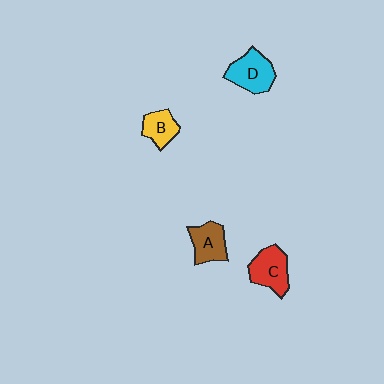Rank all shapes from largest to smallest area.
From largest to smallest: D (cyan), C (red), A (brown), B (yellow).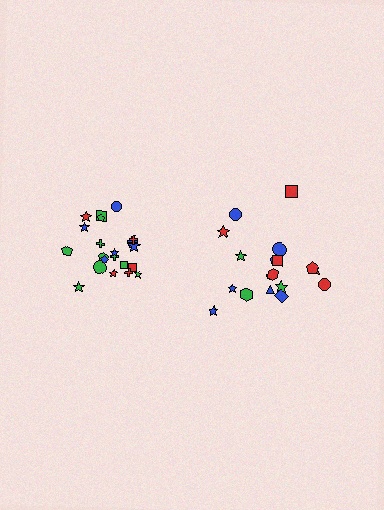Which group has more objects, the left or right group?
The left group.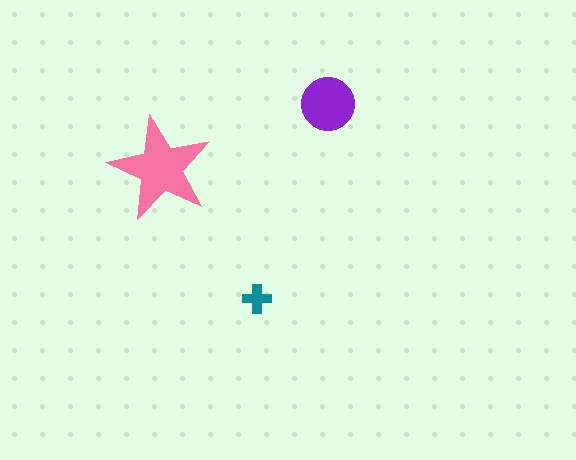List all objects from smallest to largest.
The teal cross, the purple circle, the pink star.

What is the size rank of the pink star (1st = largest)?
1st.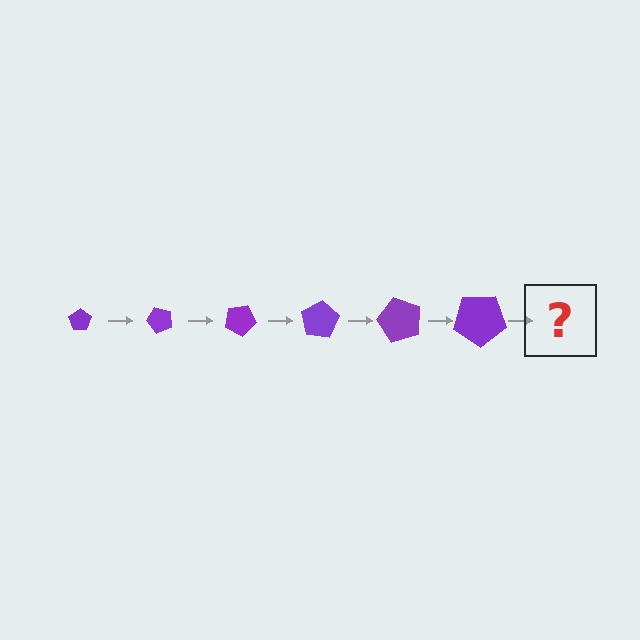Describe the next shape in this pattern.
It should be a pentagon, larger than the previous one and rotated 300 degrees from the start.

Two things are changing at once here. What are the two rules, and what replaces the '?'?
The two rules are that the pentagon grows larger each step and it rotates 50 degrees each step. The '?' should be a pentagon, larger than the previous one and rotated 300 degrees from the start.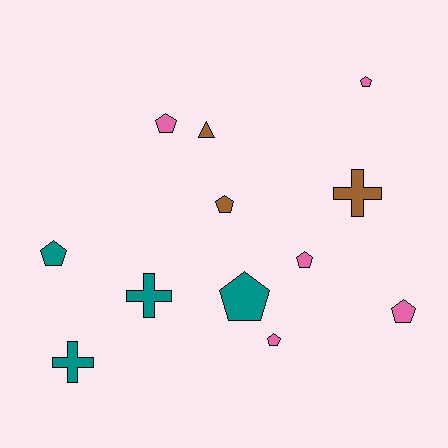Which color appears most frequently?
Pink, with 5 objects.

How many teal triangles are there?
There are no teal triangles.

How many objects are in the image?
There are 12 objects.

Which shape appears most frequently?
Pentagon, with 8 objects.